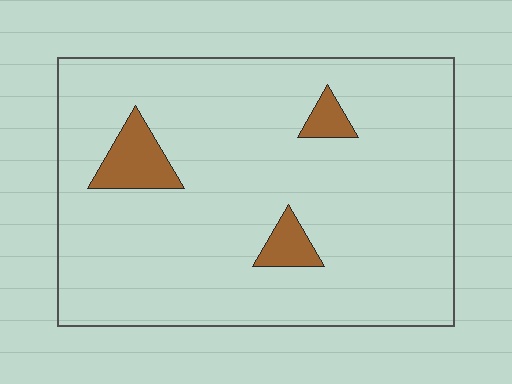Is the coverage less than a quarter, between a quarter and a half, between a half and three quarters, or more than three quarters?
Less than a quarter.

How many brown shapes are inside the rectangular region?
3.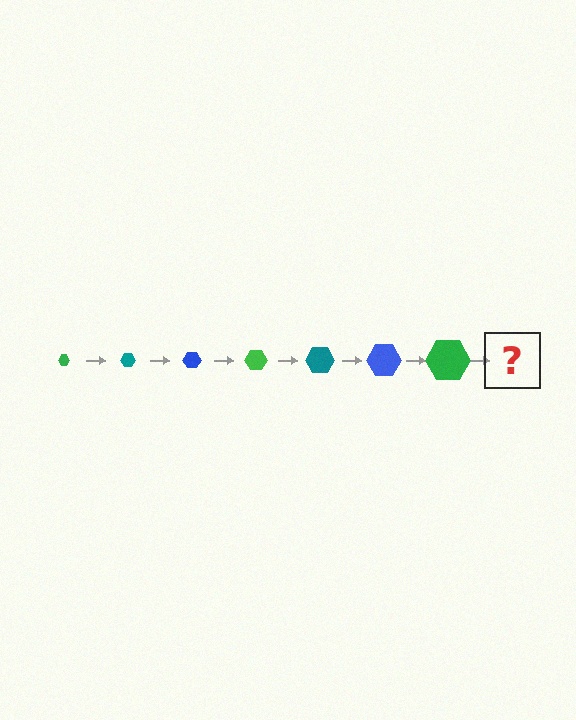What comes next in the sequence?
The next element should be a teal hexagon, larger than the previous one.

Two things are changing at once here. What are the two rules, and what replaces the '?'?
The two rules are that the hexagon grows larger each step and the color cycles through green, teal, and blue. The '?' should be a teal hexagon, larger than the previous one.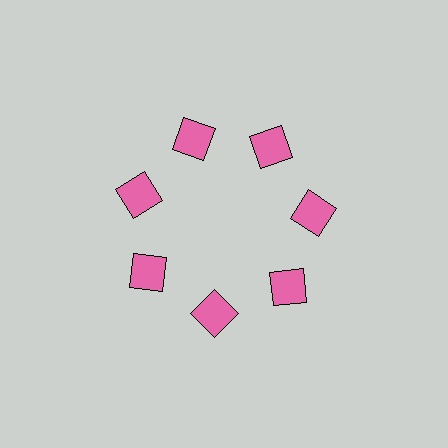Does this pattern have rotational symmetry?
Yes, this pattern has 7-fold rotational symmetry. It looks the same after rotating 51 degrees around the center.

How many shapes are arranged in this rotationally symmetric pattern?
There are 7 shapes, arranged in 7 groups of 1.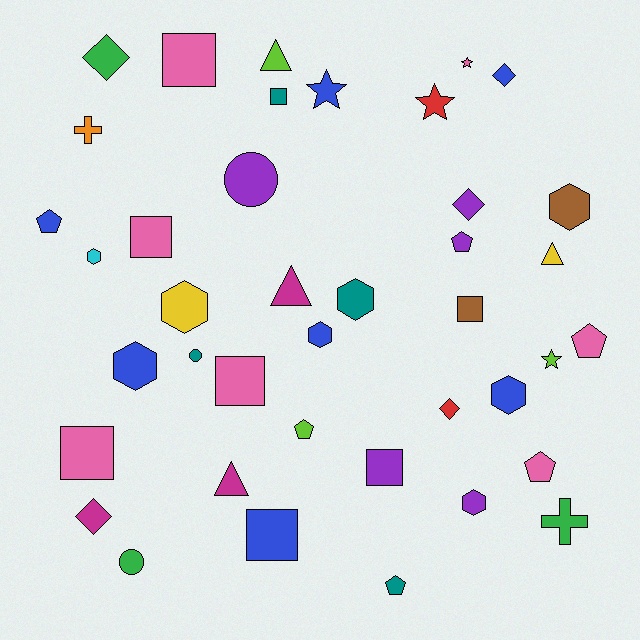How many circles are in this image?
There are 3 circles.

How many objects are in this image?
There are 40 objects.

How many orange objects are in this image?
There is 1 orange object.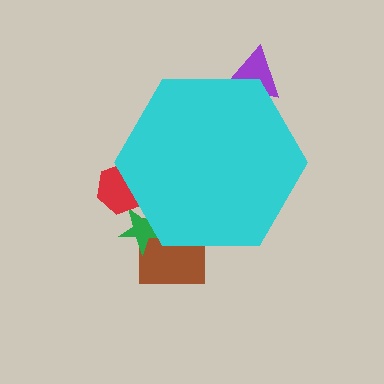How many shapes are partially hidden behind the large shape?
4 shapes are partially hidden.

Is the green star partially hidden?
Yes, the green star is partially hidden behind the cyan hexagon.